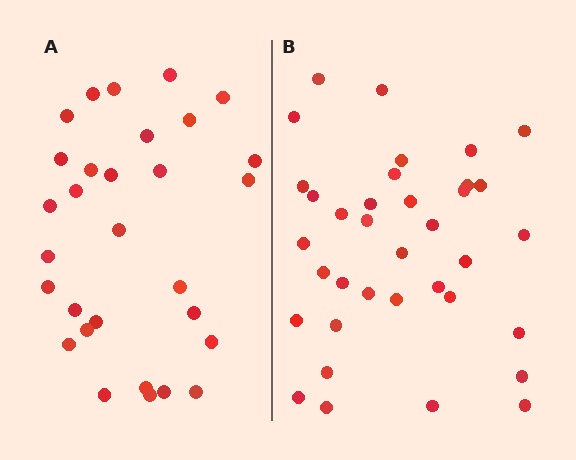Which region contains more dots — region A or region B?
Region B (the right region) has more dots.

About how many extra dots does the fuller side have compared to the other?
Region B has about 6 more dots than region A.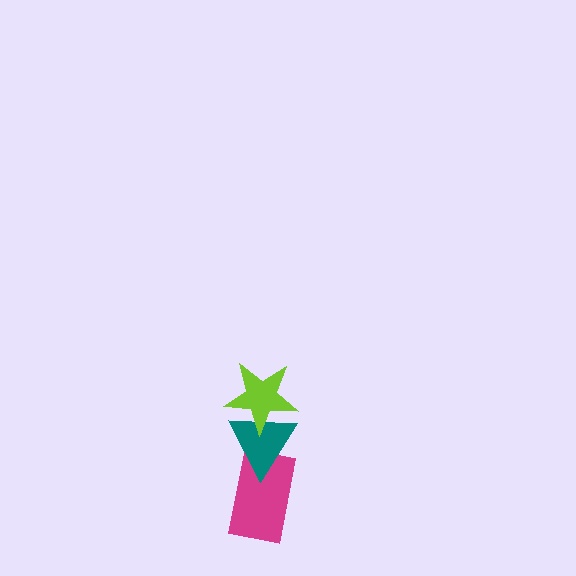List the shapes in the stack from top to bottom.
From top to bottom: the lime star, the teal triangle, the magenta rectangle.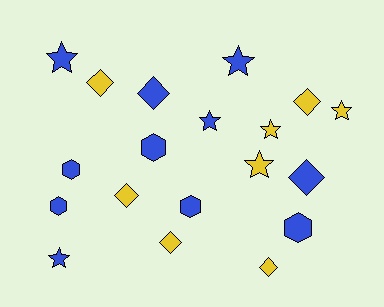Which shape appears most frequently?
Diamond, with 7 objects.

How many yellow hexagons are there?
There are no yellow hexagons.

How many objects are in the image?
There are 19 objects.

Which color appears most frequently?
Blue, with 11 objects.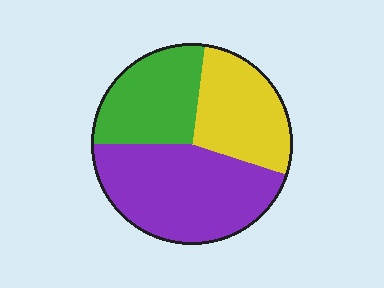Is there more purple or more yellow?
Purple.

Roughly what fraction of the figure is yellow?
Yellow covers 28% of the figure.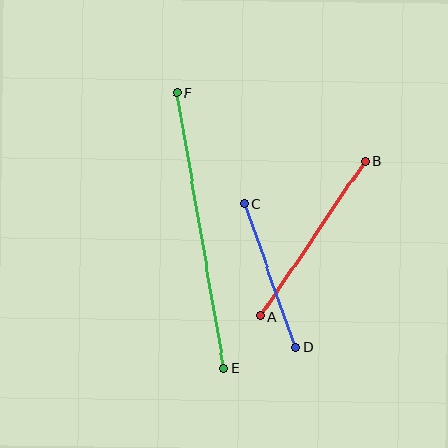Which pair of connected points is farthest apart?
Points E and F are farthest apart.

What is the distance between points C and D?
The distance is approximately 152 pixels.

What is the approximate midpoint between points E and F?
The midpoint is at approximately (200, 231) pixels.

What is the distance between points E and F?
The distance is approximately 280 pixels.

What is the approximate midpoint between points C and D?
The midpoint is at approximately (270, 276) pixels.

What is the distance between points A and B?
The distance is approximately 187 pixels.